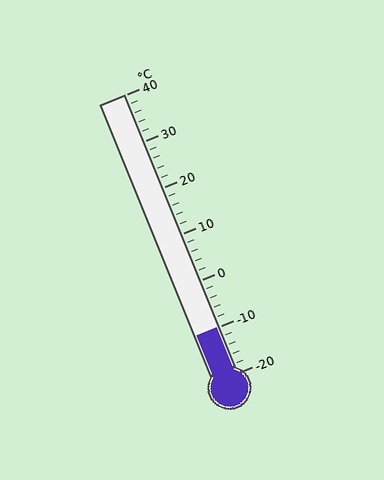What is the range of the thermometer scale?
The thermometer scale ranges from -20°C to 40°C.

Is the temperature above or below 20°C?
The temperature is below 20°C.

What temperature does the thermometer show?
The thermometer shows approximately -10°C.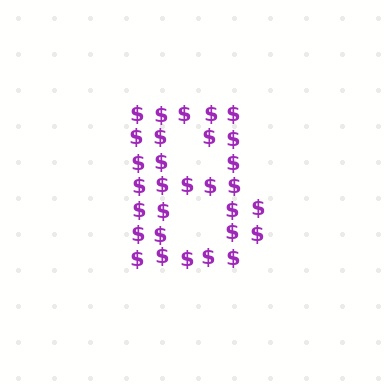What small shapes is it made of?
It is made of small dollar signs.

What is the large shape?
The large shape is the letter B.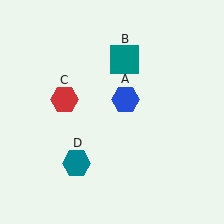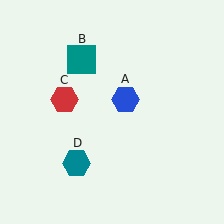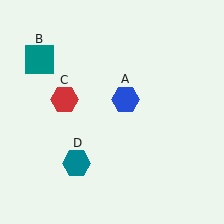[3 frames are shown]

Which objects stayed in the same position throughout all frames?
Blue hexagon (object A) and red hexagon (object C) and teal hexagon (object D) remained stationary.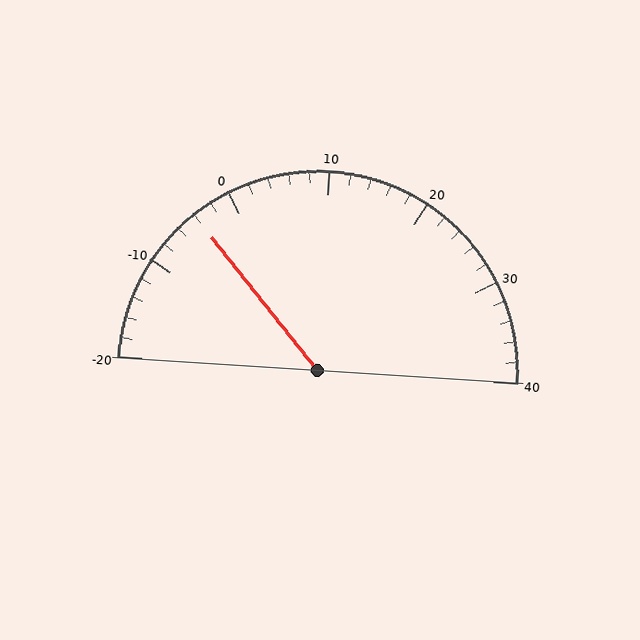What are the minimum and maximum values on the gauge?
The gauge ranges from -20 to 40.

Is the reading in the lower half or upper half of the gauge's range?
The reading is in the lower half of the range (-20 to 40).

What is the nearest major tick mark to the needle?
The nearest major tick mark is 0.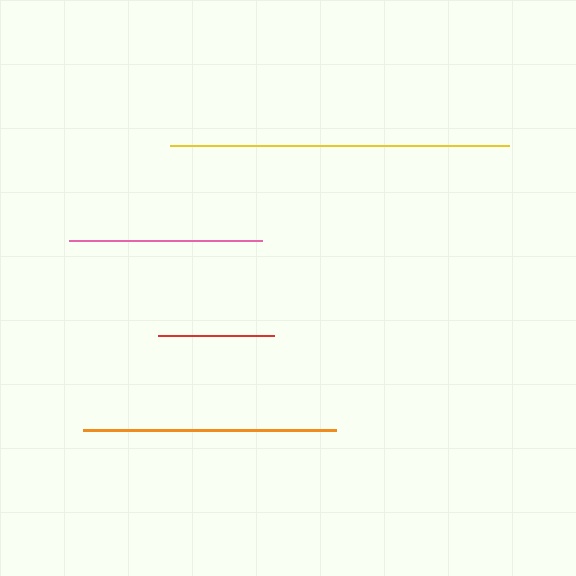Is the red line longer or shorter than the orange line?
The orange line is longer than the red line.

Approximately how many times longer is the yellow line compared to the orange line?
The yellow line is approximately 1.3 times the length of the orange line.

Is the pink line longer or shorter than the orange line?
The orange line is longer than the pink line.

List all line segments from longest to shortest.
From longest to shortest: yellow, orange, pink, red.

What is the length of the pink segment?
The pink segment is approximately 193 pixels long.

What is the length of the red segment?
The red segment is approximately 116 pixels long.